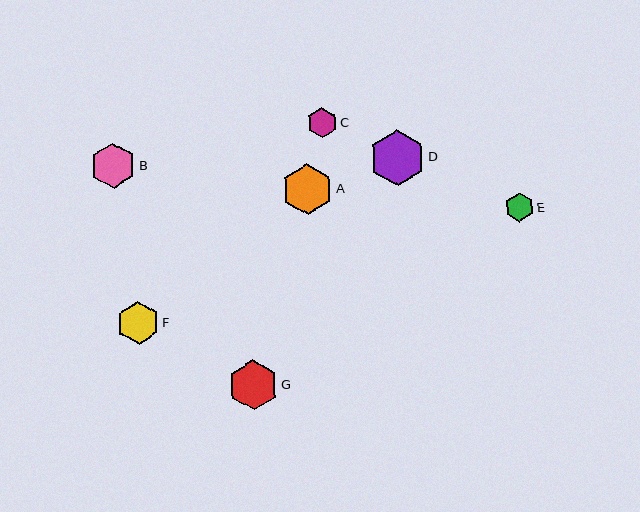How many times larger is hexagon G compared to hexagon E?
Hexagon G is approximately 1.7 times the size of hexagon E.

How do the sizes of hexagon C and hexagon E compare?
Hexagon C and hexagon E are approximately the same size.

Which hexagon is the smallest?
Hexagon E is the smallest with a size of approximately 29 pixels.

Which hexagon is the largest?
Hexagon D is the largest with a size of approximately 56 pixels.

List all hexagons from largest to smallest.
From largest to smallest: D, A, G, B, F, C, E.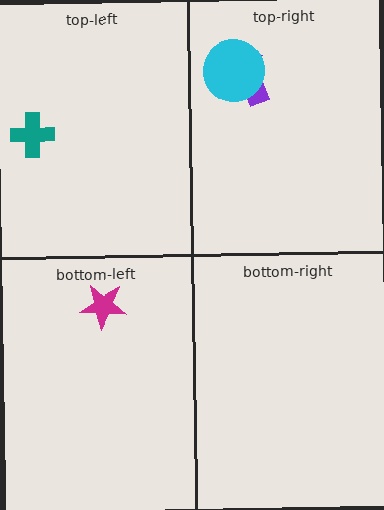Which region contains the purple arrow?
The top-right region.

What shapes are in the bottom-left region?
The magenta star.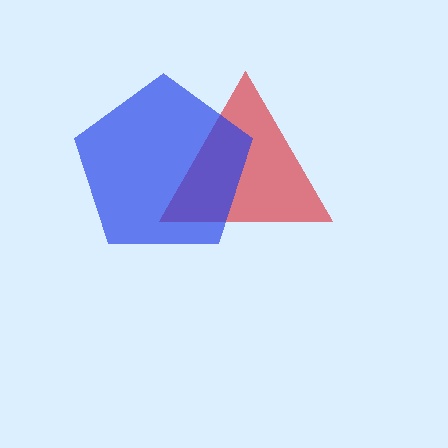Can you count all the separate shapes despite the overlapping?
Yes, there are 2 separate shapes.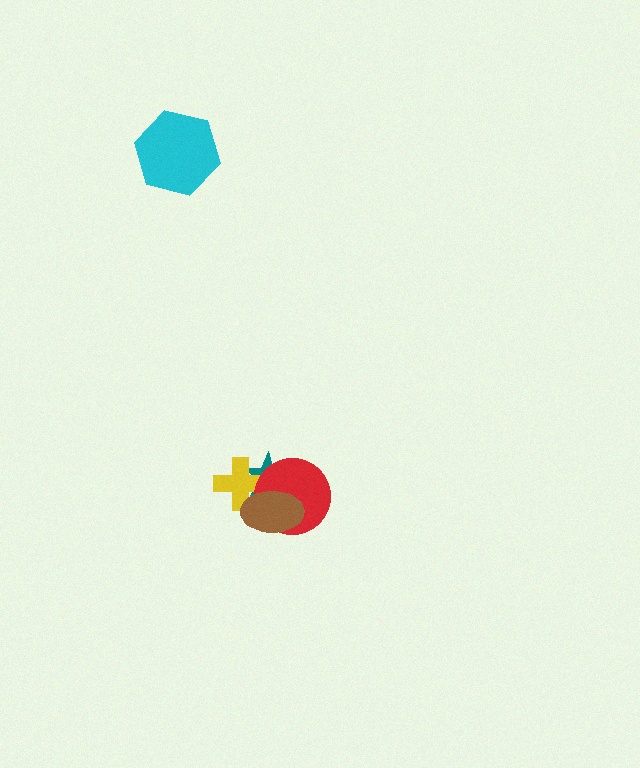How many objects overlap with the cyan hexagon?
0 objects overlap with the cyan hexagon.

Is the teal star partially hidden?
Yes, it is partially covered by another shape.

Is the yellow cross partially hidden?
Yes, it is partially covered by another shape.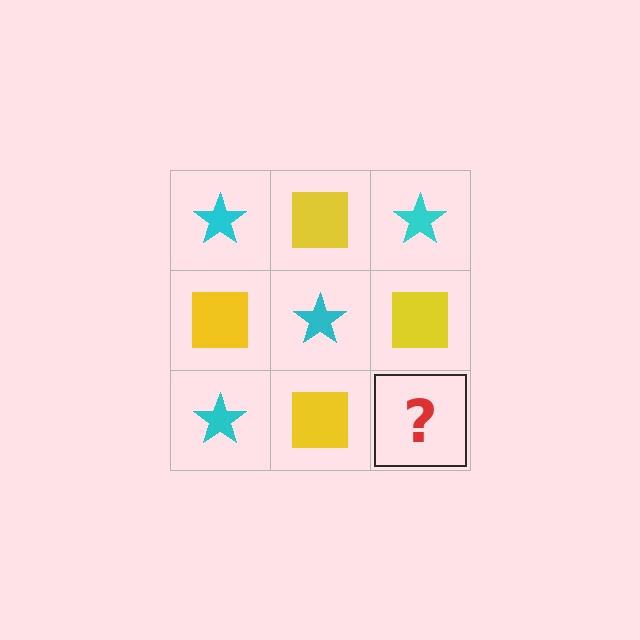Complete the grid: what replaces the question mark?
The question mark should be replaced with a cyan star.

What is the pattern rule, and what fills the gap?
The rule is that it alternates cyan star and yellow square in a checkerboard pattern. The gap should be filled with a cyan star.